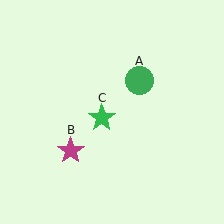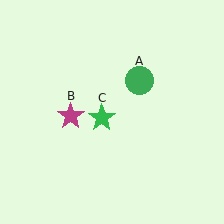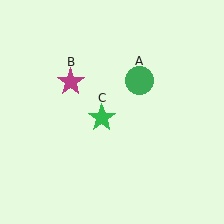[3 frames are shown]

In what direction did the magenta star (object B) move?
The magenta star (object B) moved up.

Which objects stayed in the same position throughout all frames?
Green circle (object A) and green star (object C) remained stationary.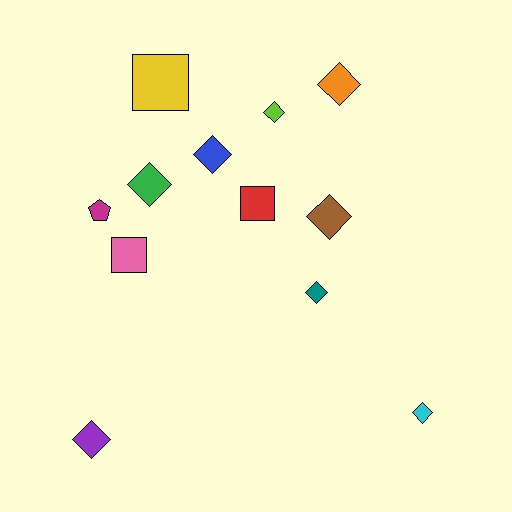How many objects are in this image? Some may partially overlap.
There are 12 objects.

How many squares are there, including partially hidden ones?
There are 3 squares.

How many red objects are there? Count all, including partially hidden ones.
There is 1 red object.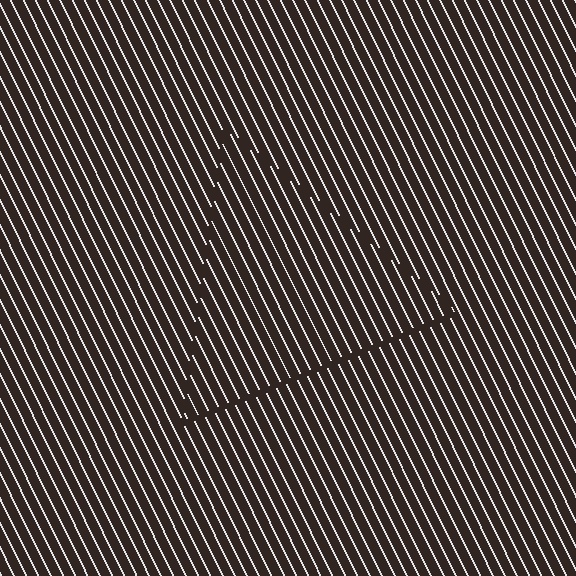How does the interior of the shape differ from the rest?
The interior of the shape contains the same grating, shifted by half a period — the contour is defined by the phase discontinuity where line-ends from the inner and outer gratings abut.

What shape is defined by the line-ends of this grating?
An illusory triangle. The interior of the shape contains the same grating, shifted by half a period — the contour is defined by the phase discontinuity where line-ends from the inner and outer gratings abut.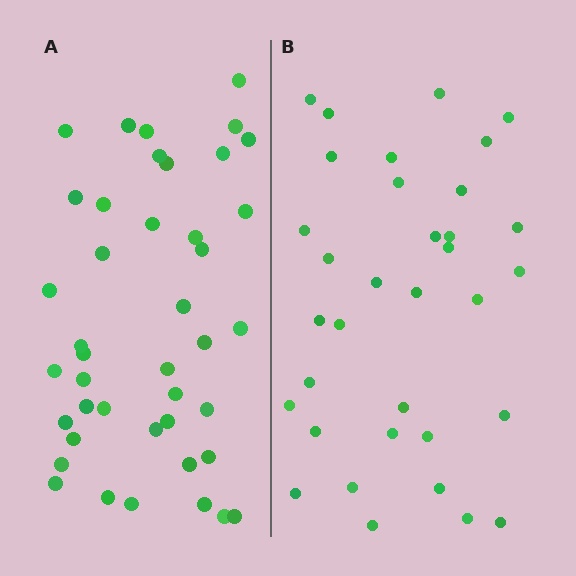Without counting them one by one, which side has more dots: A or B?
Region A (the left region) has more dots.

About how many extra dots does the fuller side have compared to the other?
Region A has roughly 8 or so more dots than region B.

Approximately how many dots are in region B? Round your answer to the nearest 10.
About 30 dots. (The exact count is 34, which rounds to 30.)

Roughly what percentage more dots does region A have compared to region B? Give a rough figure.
About 25% more.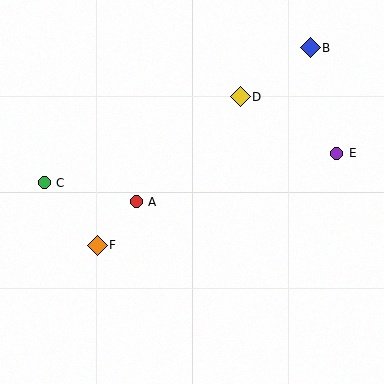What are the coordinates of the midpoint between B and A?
The midpoint between B and A is at (223, 125).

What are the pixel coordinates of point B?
Point B is at (310, 48).